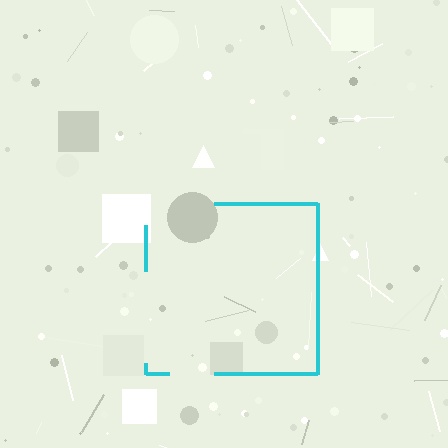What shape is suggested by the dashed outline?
The dashed outline suggests a square.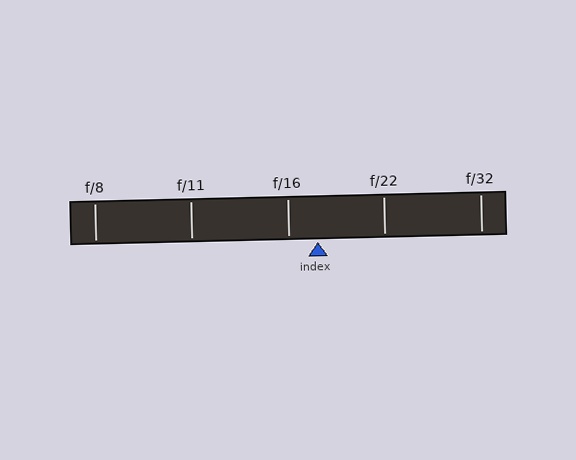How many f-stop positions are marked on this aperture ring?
There are 5 f-stop positions marked.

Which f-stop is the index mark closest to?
The index mark is closest to f/16.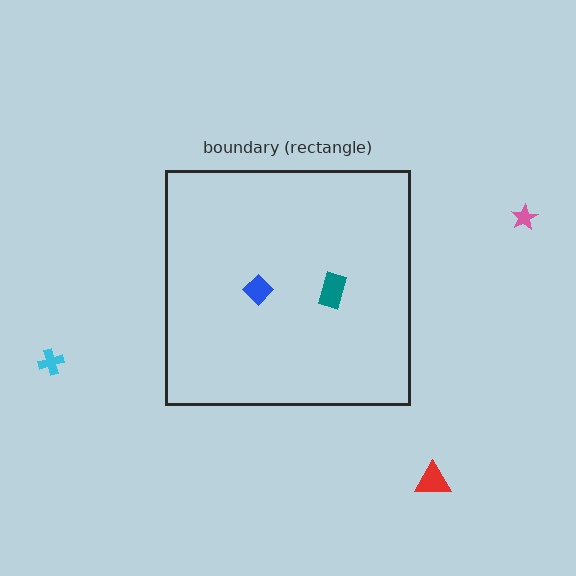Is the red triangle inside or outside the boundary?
Outside.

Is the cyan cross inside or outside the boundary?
Outside.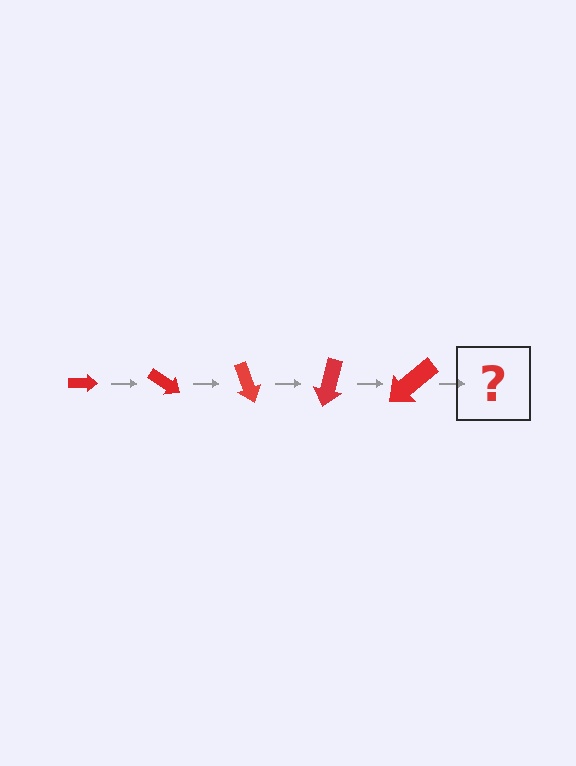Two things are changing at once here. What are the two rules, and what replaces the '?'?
The two rules are that the arrow grows larger each step and it rotates 35 degrees each step. The '?' should be an arrow, larger than the previous one and rotated 175 degrees from the start.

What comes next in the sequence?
The next element should be an arrow, larger than the previous one and rotated 175 degrees from the start.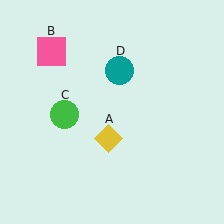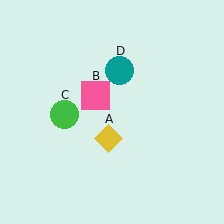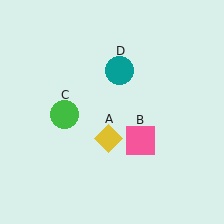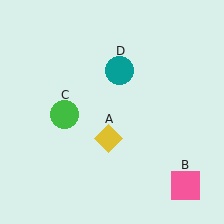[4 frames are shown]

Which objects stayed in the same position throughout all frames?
Yellow diamond (object A) and green circle (object C) and teal circle (object D) remained stationary.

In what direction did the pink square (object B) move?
The pink square (object B) moved down and to the right.